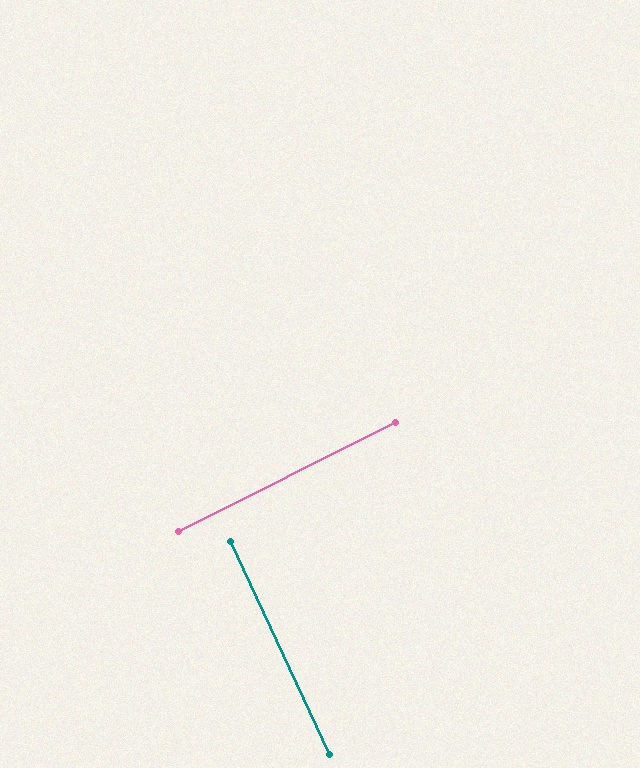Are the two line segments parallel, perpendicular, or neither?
Perpendicular — they meet at approximately 88°.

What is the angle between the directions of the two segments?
Approximately 88 degrees.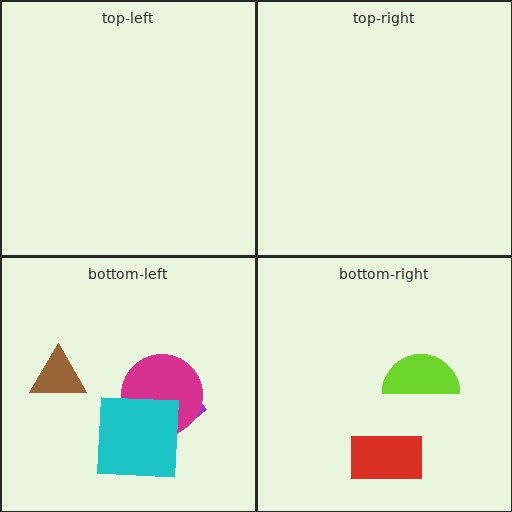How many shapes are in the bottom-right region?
2.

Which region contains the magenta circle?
The bottom-left region.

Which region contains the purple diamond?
The bottom-left region.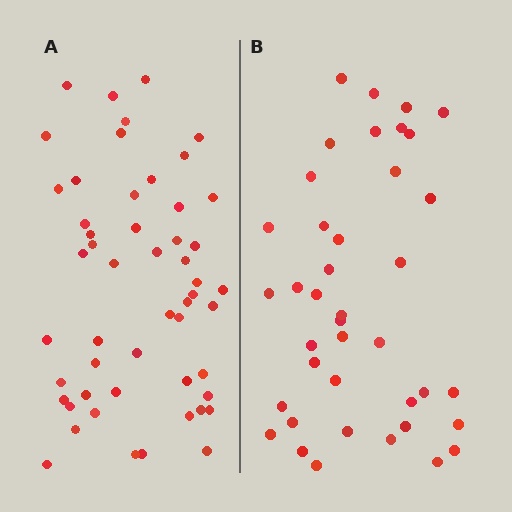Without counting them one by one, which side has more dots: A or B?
Region A (the left region) has more dots.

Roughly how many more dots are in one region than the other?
Region A has roughly 12 or so more dots than region B.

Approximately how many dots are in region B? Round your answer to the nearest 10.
About 40 dots.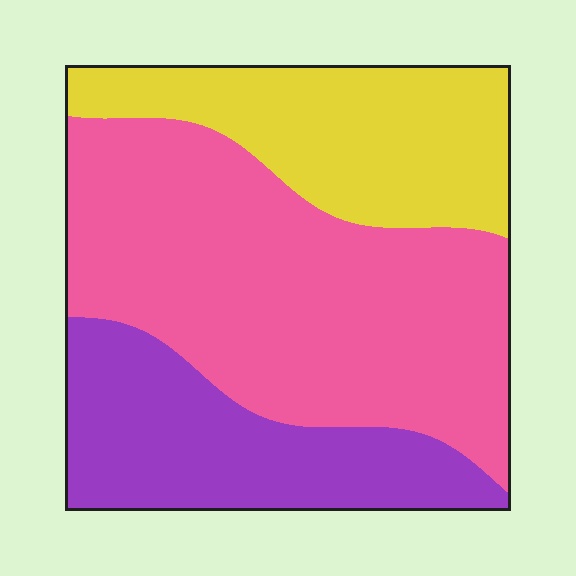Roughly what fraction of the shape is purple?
Purple covers about 25% of the shape.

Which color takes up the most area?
Pink, at roughly 50%.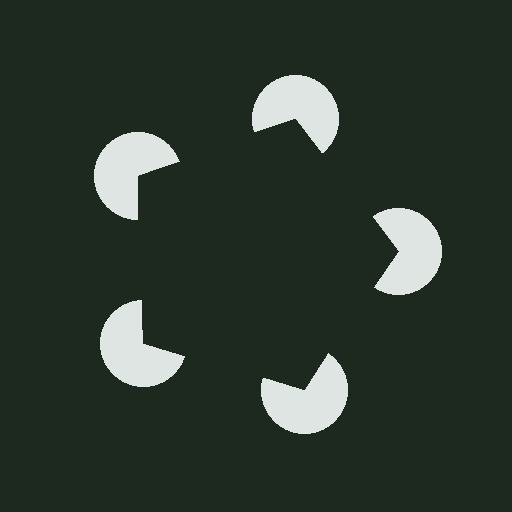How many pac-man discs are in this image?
There are 5 — one at each vertex of the illusory pentagon.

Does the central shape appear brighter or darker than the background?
It typically appears slightly darker than the background, even though no actual brightness change is drawn.